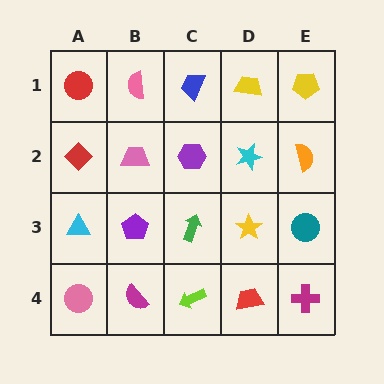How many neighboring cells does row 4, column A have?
2.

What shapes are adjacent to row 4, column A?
A cyan triangle (row 3, column A), a magenta semicircle (row 4, column B).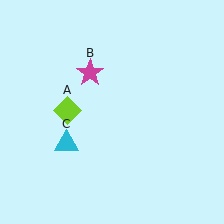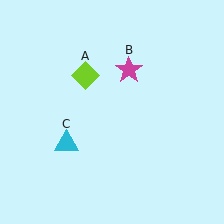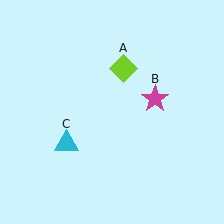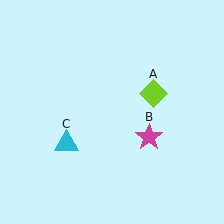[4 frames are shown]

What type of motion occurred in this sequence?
The lime diamond (object A), magenta star (object B) rotated clockwise around the center of the scene.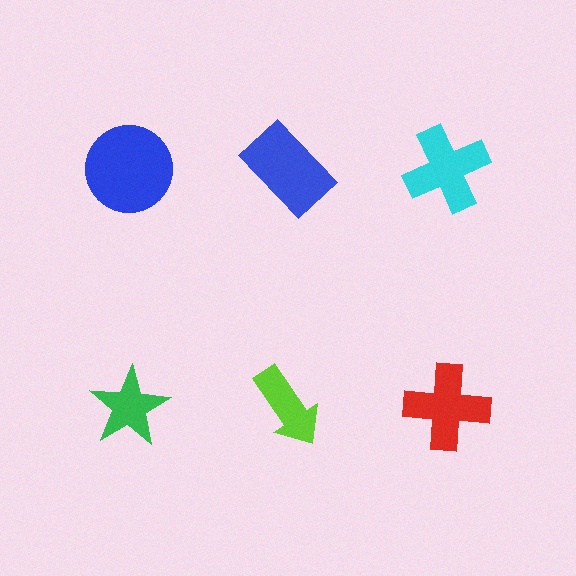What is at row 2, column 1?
A green star.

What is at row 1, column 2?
A blue rectangle.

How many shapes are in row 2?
3 shapes.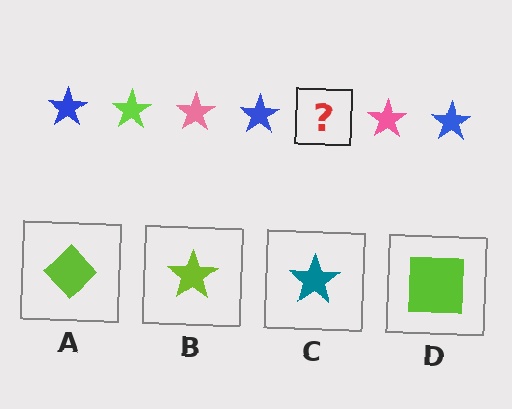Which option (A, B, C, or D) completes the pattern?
B.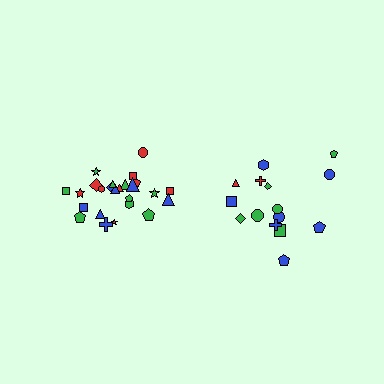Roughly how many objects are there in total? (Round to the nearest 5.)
Roughly 40 objects in total.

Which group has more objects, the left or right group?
The left group.